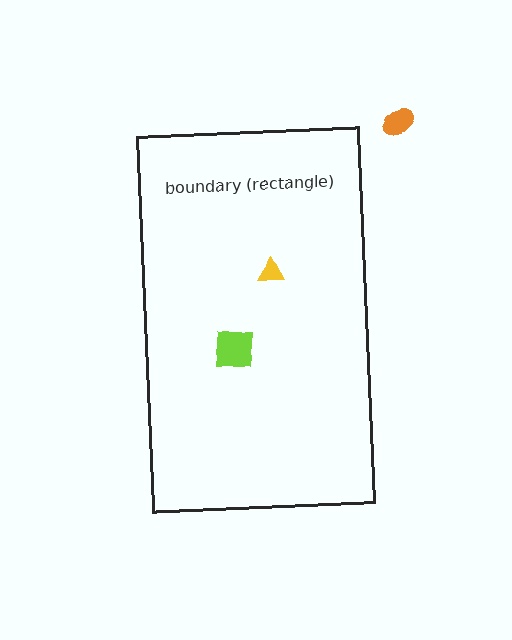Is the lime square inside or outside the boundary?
Inside.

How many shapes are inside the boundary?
2 inside, 1 outside.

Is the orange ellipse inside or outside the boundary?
Outside.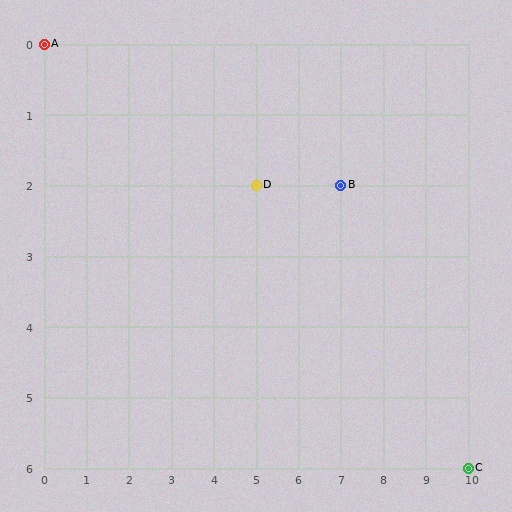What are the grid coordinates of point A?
Point A is at grid coordinates (0, 0).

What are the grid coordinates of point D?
Point D is at grid coordinates (5, 2).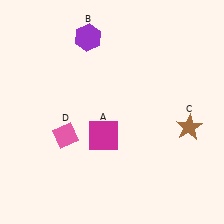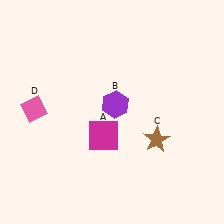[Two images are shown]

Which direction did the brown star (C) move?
The brown star (C) moved left.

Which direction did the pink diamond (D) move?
The pink diamond (D) moved left.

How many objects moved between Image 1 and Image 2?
3 objects moved between the two images.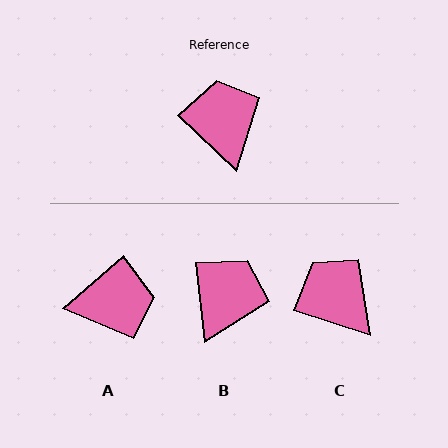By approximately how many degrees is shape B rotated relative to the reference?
Approximately 40 degrees clockwise.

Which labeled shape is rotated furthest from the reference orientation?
A, about 96 degrees away.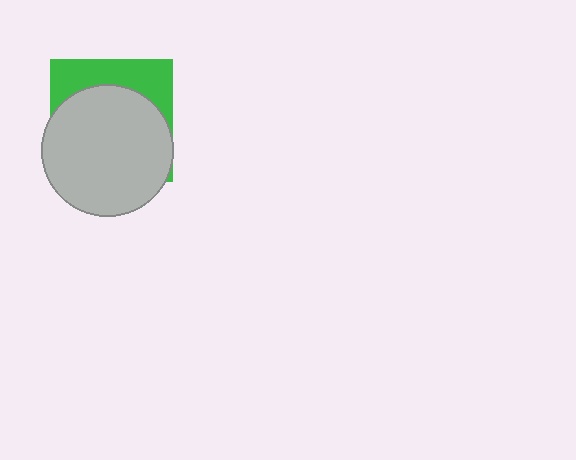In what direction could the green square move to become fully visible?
The green square could move up. That would shift it out from behind the light gray circle entirely.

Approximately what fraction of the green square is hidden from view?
Roughly 70% of the green square is hidden behind the light gray circle.